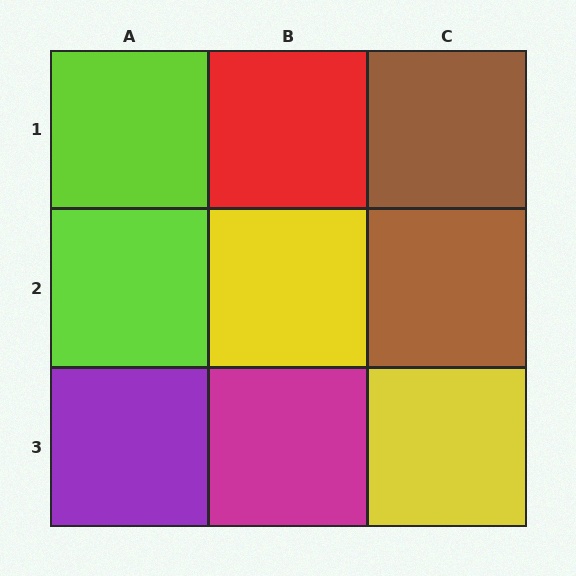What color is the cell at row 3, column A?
Purple.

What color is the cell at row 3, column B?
Magenta.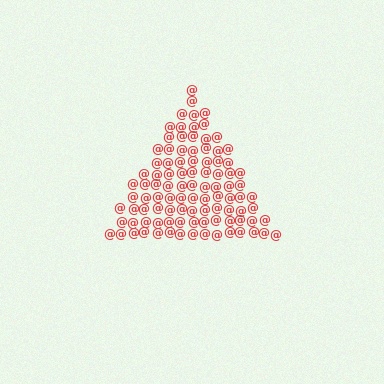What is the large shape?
The large shape is a triangle.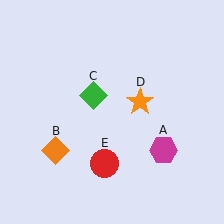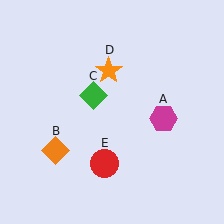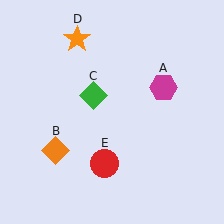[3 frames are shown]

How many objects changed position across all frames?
2 objects changed position: magenta hexagon (object A), orange star (object D).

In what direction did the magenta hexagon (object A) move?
The magenta hexagon (object A) moved up.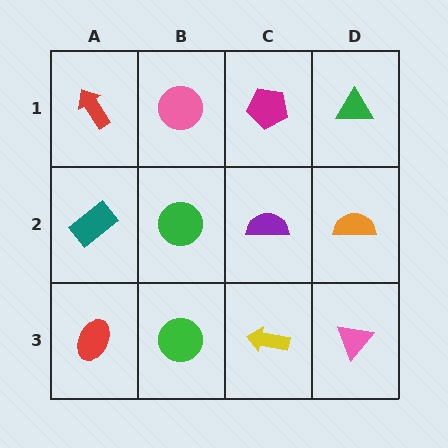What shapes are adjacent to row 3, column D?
An orange semicircle (row 2, column D), a yellow arrow (row 3, column C).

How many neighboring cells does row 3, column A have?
2.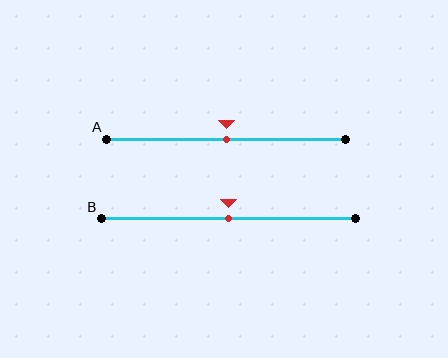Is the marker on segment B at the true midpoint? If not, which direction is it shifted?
Yes, the marker on segment B is at the true midpoint.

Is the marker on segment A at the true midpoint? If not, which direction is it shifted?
Yes, the marker on segment A is at the true midpoint.